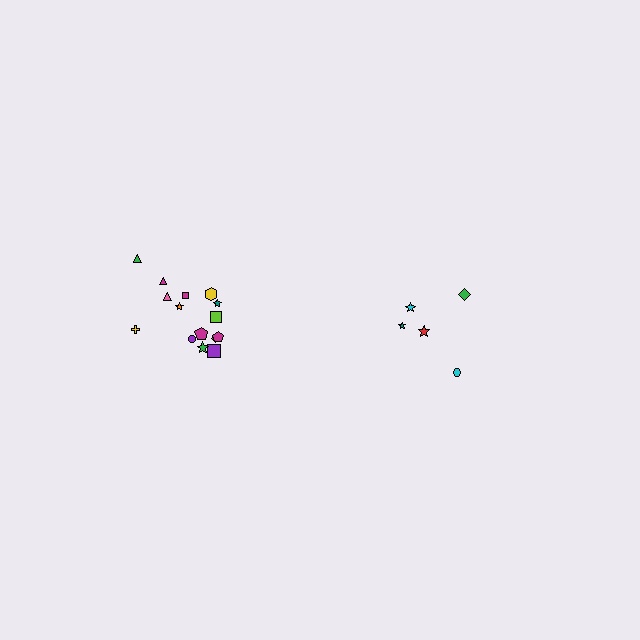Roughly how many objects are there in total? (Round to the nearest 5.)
Roughly 20 objects in total.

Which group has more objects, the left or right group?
The left group.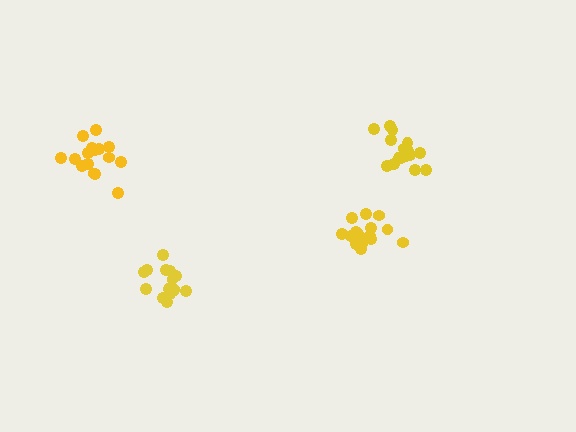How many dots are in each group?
Group 1: 16 dots, Group 2: 16 dots, Group 3: 18 dots, Group 4: 16 dots (66 total).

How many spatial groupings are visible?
There are 4 spatial groupings.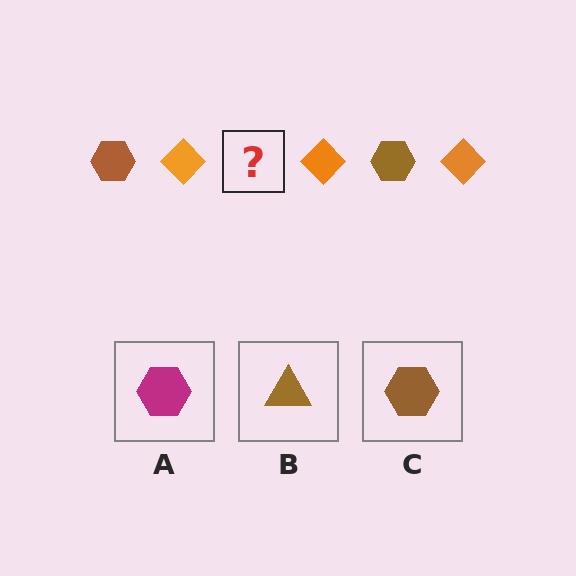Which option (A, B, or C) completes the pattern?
C.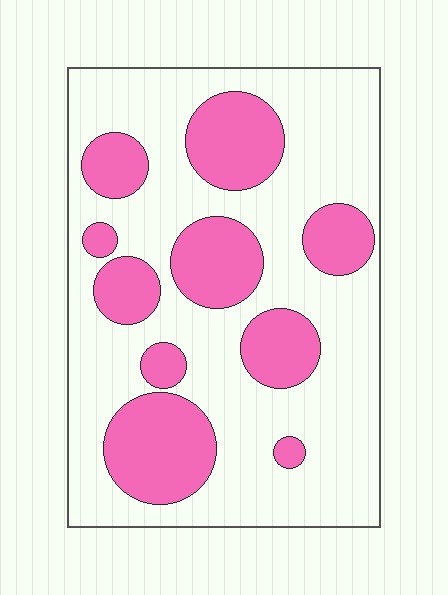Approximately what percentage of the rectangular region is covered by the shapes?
Approximately 30%.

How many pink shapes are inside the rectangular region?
10.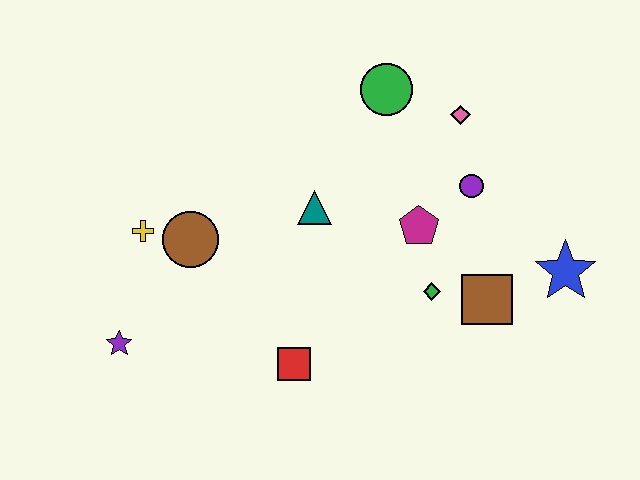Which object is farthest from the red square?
The pink diamond is farthest from the red square.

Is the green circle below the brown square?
No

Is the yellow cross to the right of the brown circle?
No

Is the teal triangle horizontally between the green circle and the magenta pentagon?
No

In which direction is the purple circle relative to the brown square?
The purple circle is above the brown square.